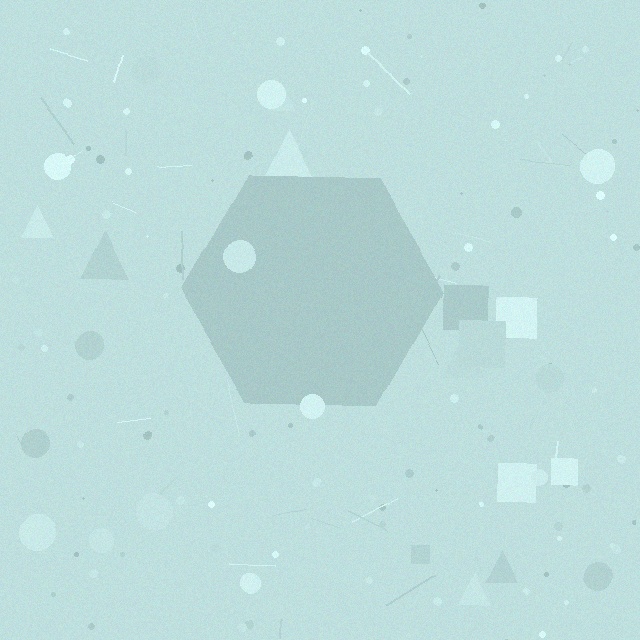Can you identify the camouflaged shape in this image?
The camouflaged shape is a hexagon.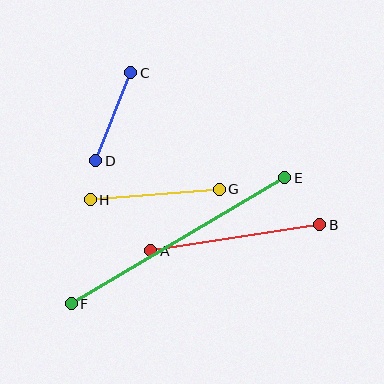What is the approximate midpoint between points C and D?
The midpoint is at approximately (113, 117) pixels.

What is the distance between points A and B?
The distance is approximately 171 pixels.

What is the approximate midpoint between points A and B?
The midpoint is at approximately (235, 238) pixels.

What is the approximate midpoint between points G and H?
The midpoint is at approximately (155, 195) pixels.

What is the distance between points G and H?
The distance is approximately 130 pixels.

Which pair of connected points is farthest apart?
Points E and F are farthest apart.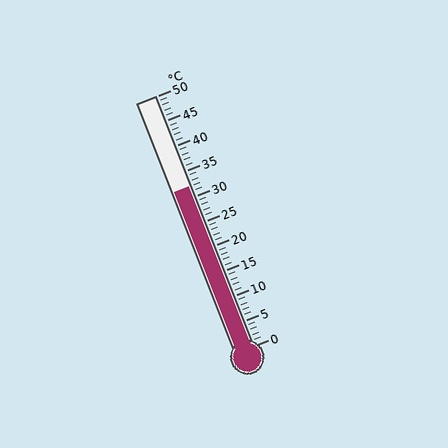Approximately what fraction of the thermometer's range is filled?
The thermometer is filled to approximately 65% of its range.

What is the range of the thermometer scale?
The thermometer scale ranges from 0°C to 50°C.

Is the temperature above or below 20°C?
The temperature is above 20°C.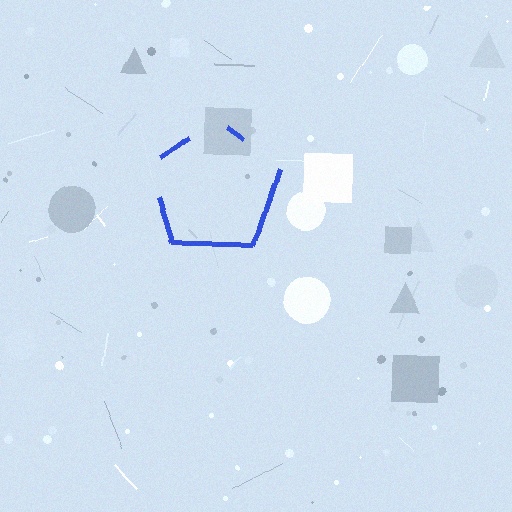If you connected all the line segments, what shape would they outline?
They would outline a pentagon.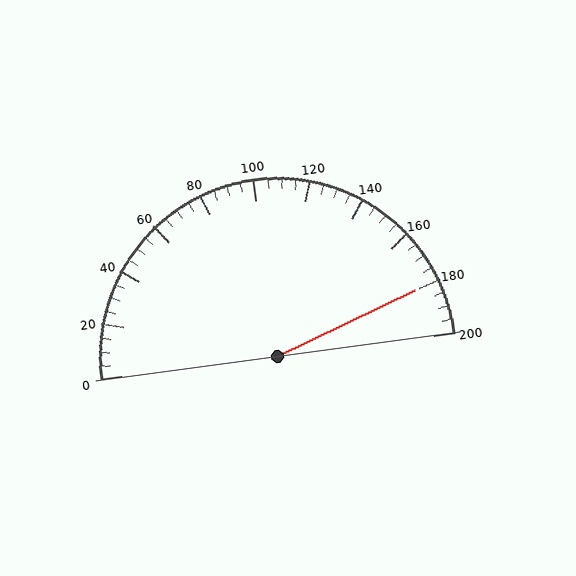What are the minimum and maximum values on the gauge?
The gauge ranges from 0 to 200.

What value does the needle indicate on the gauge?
The needle indicates approximately 180.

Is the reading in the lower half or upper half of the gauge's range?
The reading is in the upper half of the range (0 to 200).